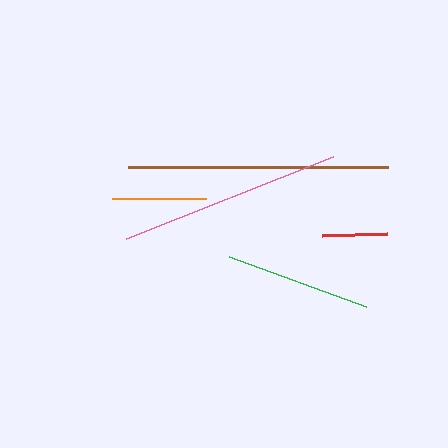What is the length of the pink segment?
The pink segment is approximately 223 pixels long.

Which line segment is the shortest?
The red line is the shortest at approximately 65 pixels.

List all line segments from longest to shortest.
From longest to shortest: brown, pink, green, orange, red.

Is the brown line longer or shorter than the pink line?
The brown line is longer than the pink line.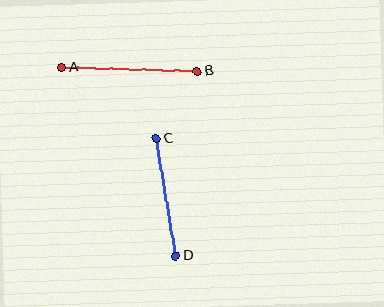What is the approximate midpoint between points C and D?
The midpoint is at approximately (166, 197) pixels.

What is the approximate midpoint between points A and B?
The midpoint is at approximately (130, 69) pixels.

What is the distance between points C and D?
The distance is approximately 119 pixels.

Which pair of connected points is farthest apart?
Points A and B are farthest apart.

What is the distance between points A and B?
The distance is approximately 135 pixels.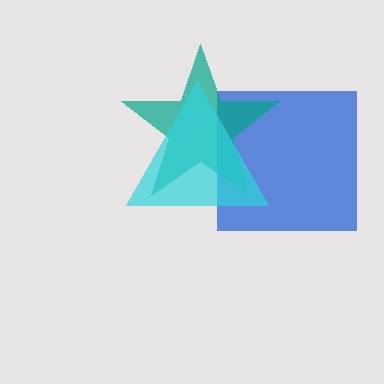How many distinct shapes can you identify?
There are 3 distinct shapes: a blue square, a teal star, a cyan triangle.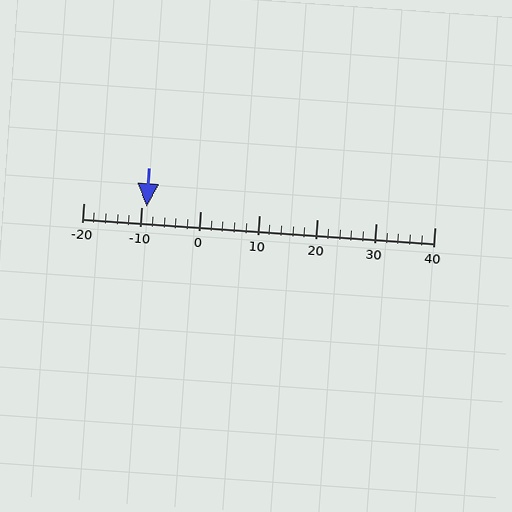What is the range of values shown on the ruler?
The ruler shows values from -20 to 40.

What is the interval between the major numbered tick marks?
The major tick marks are spaced 10 units apart.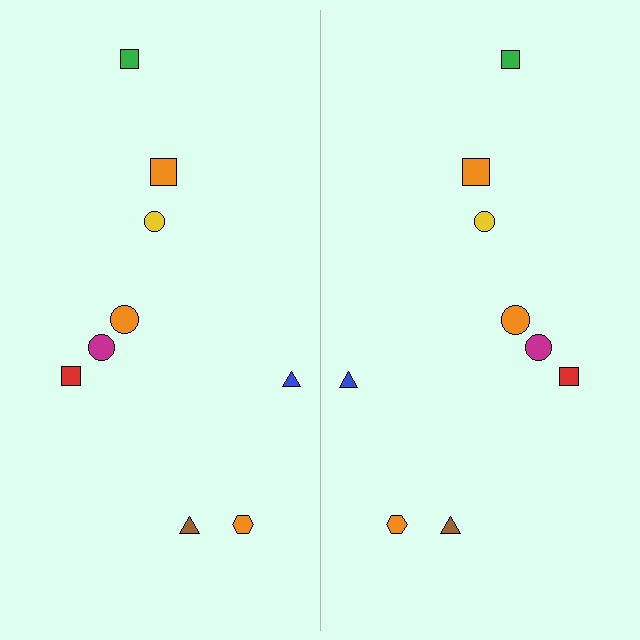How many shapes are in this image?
There are 18 shapes in this image.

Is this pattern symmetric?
Yes, this pattern has bilateral (reflection) symmetry.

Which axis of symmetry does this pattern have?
The pattern has a vertical axis of symmetry running through the center of the image.